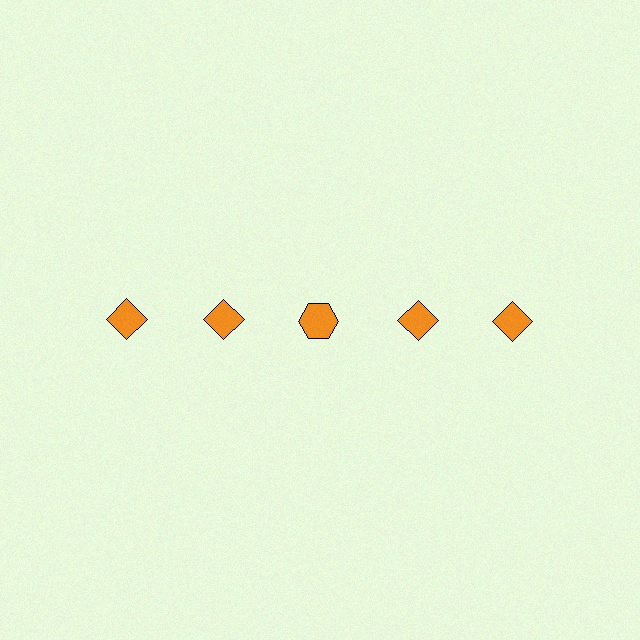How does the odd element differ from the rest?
It has a different shape: hexagon instead of diamond.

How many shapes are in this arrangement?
There are 5 shapes arranged in a grid pattern.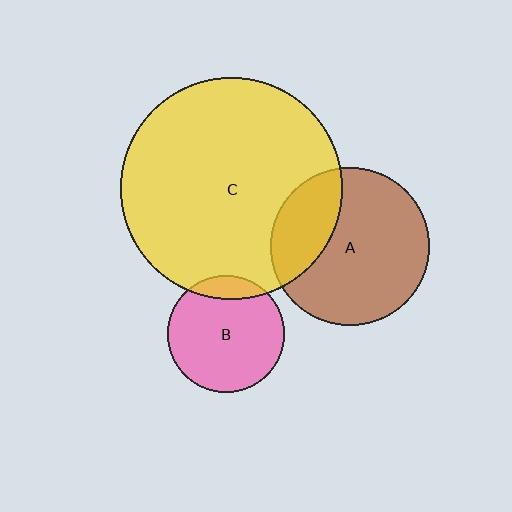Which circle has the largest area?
Circle C (yellow).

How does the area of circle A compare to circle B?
Approximately 1.8 times.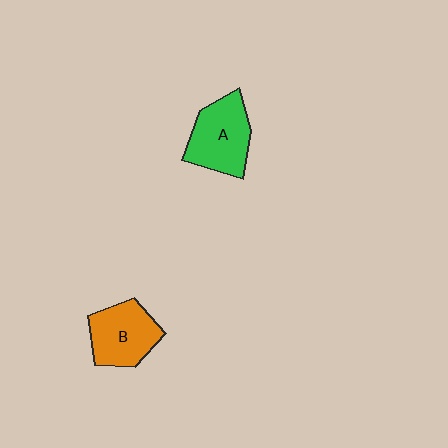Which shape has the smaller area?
Shape B (orange).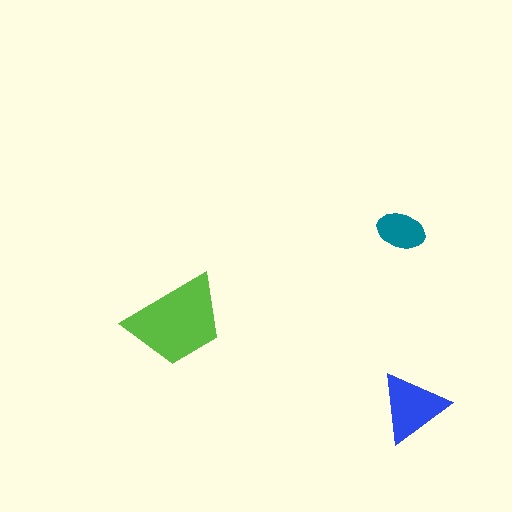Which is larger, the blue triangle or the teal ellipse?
The blue triangle.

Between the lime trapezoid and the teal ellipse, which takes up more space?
The lime trapezoid.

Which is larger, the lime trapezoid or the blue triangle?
The lime trapezoid.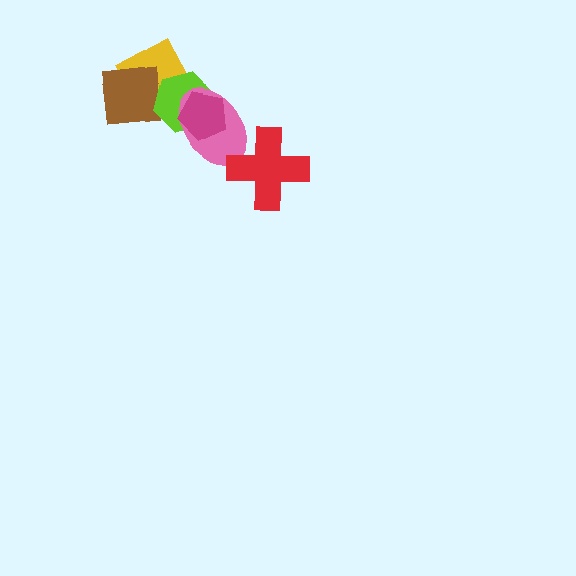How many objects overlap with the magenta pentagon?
2 objects overlap with the magenta pentagon.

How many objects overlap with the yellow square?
2 objects overlap with the yellow square.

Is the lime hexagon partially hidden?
Yes, it is partially covered by another shape.